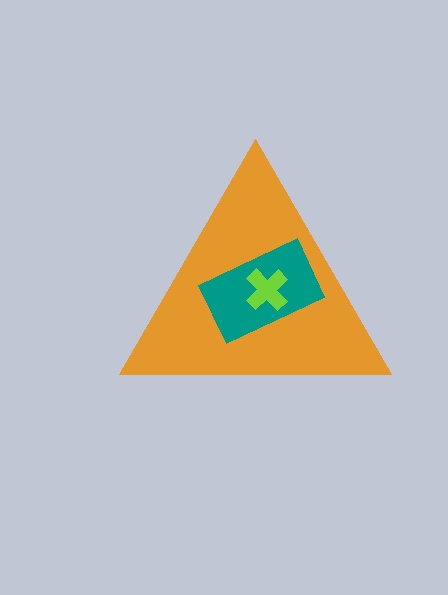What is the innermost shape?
The lime cross.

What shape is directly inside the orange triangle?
The teal rectangle.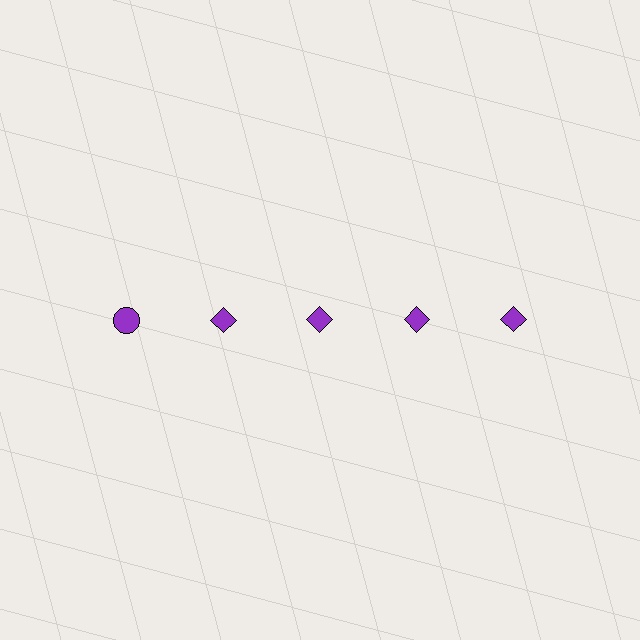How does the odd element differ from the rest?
It has a different shape: circle instead of diamond.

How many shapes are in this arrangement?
There are 5 shapes arranged in a grid pattern.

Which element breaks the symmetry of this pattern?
The purple circle in the top row, leftmost column breaks the symmetry. All other shapes are purple diamonds.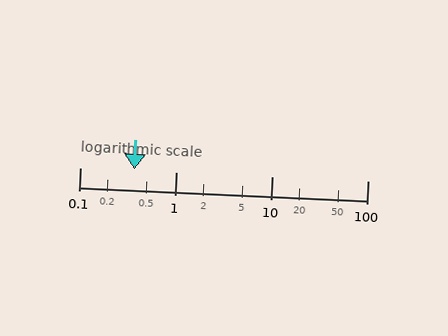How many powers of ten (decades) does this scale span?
The scale spans 3 decades, from 0.1 to 100.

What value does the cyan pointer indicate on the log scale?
The pointer indicates approximately 0.37.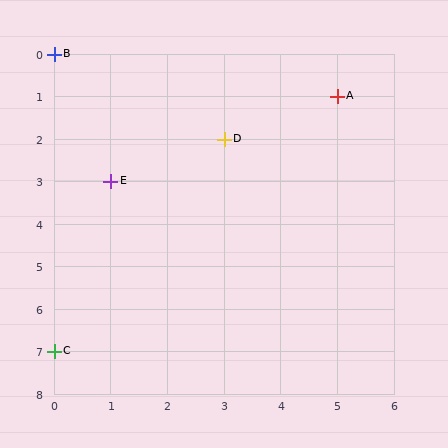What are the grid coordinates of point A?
Point A is at grid coordinates (5, 1).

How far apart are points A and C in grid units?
Points A and C are 5 columns and 6 rows apart (about 7.8 grid units diagonally).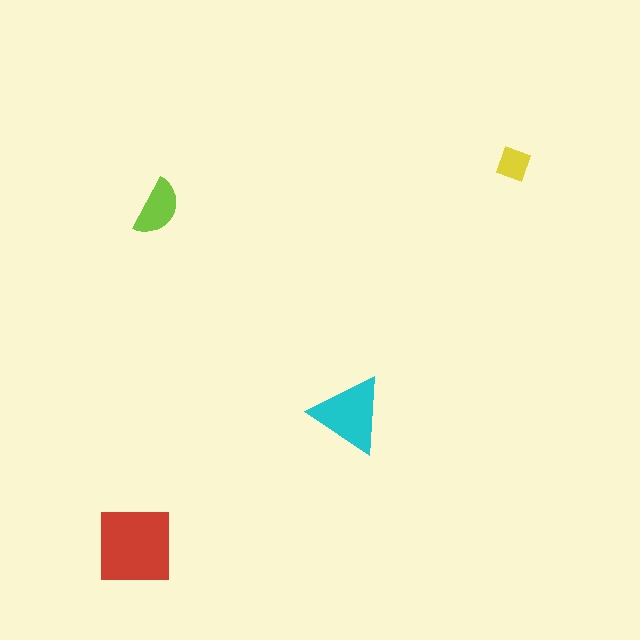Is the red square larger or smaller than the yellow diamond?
Larger.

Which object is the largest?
The red square.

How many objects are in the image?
There are 4 objects in the image.